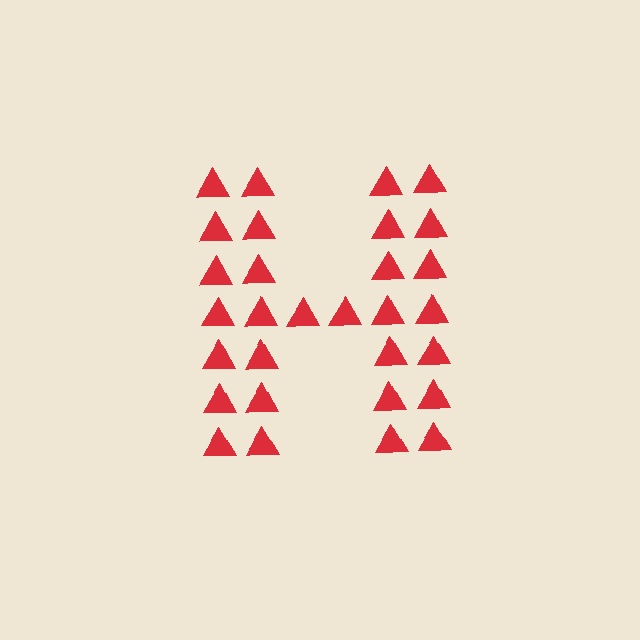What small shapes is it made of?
It is made of small triangles.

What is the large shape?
The large shape is the letter H.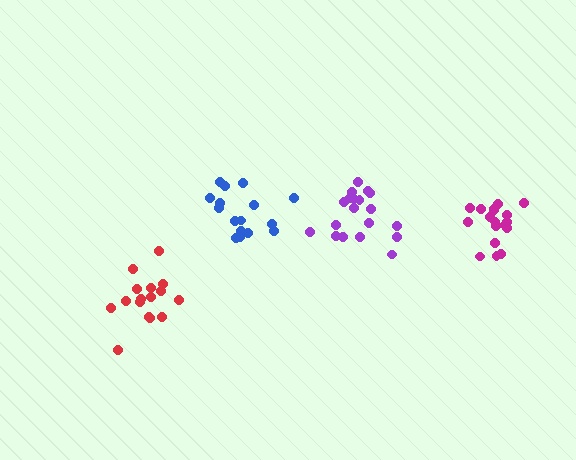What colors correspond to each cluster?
The clusters are colored: magenta, blue, purple, red.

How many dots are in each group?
Group 1: 18 dots, Group 2: 16 dots, Group 3: 19 dots, Group 4: 16 dots (69 total).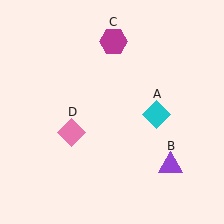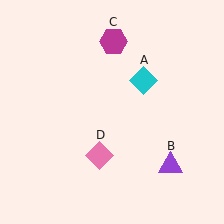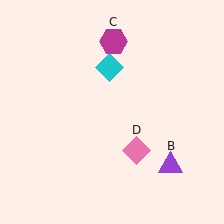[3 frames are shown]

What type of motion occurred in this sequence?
The cyan diamond (object A), pink diamond (object D) rotated counterclockwise around the center of the scene.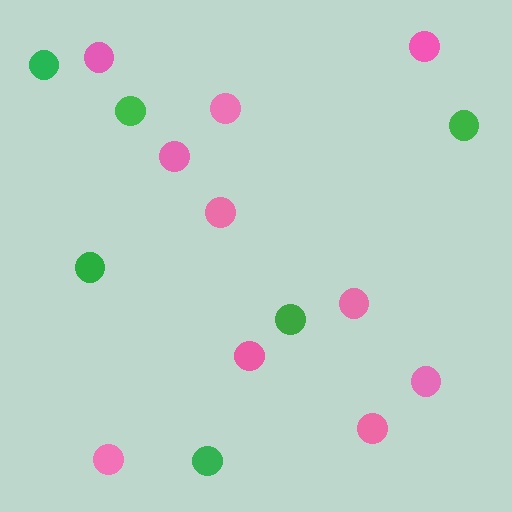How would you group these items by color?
There are 2 groups: one group of green circles (6) and one group of pink circles (10).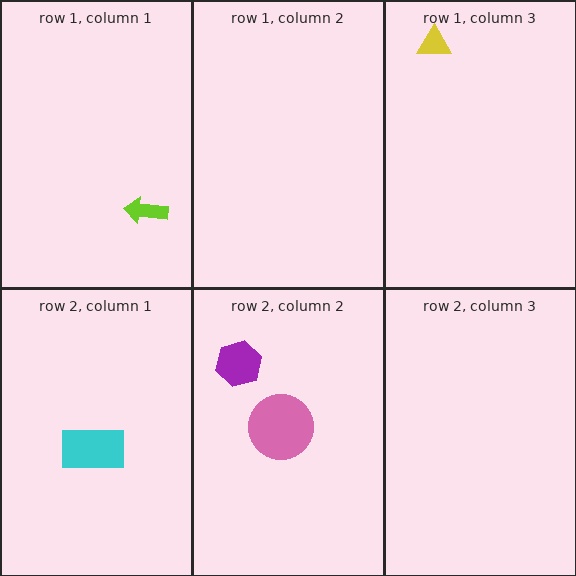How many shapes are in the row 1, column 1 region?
1.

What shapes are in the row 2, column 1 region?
The cyan rectangle.